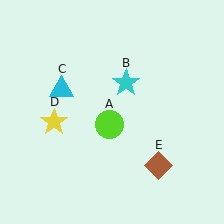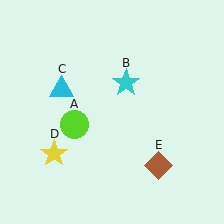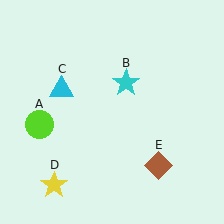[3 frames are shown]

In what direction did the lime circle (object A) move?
The lime circle (object A) moved left.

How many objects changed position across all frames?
2 objects changed position: lime circle (object A), yellow star (object D).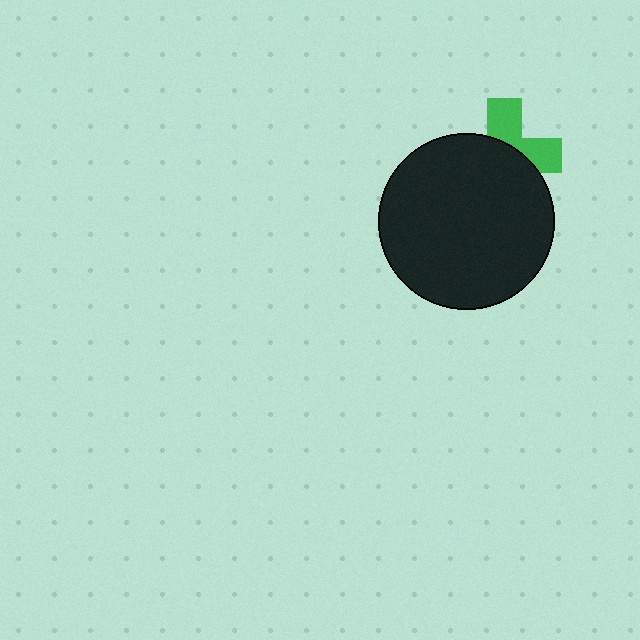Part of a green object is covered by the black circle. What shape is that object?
It is a cross.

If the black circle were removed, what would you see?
You would see the complete green cross.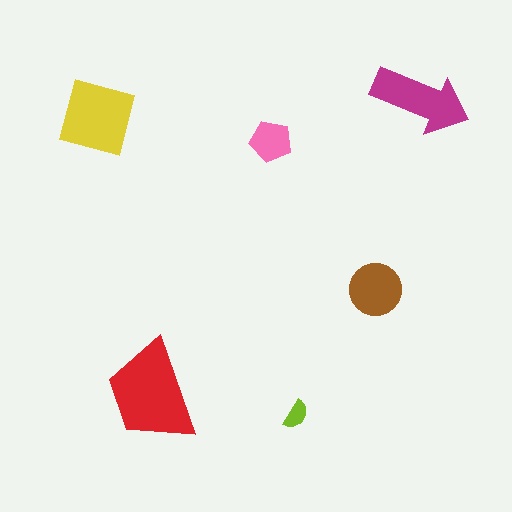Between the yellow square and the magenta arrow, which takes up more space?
The yellow square.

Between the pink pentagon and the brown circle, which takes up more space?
The brown circle.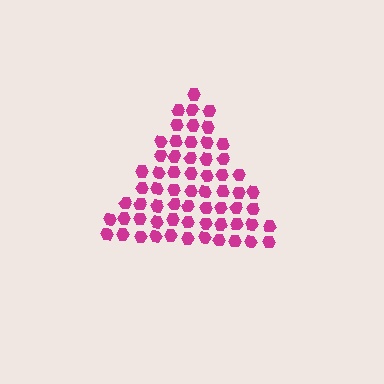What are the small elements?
The small elements are hexagons.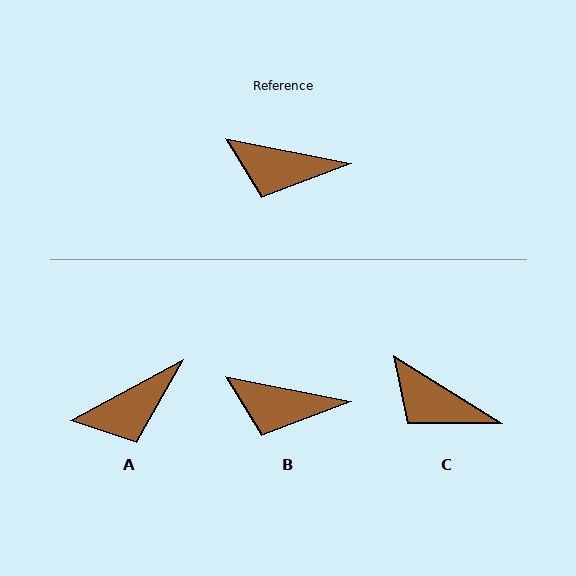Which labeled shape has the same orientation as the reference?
B.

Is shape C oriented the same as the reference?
No, it is off by about 20 degrees.